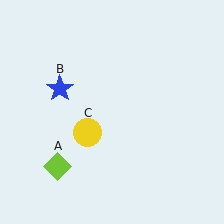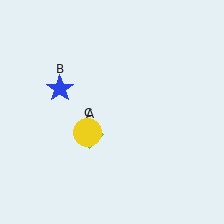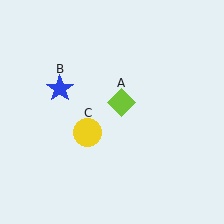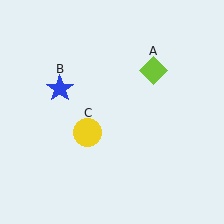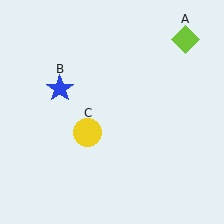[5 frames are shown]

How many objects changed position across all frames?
1 object changed position: lime diamond (object A).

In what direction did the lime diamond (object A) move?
The lime diamond (object A) moved up and to the right.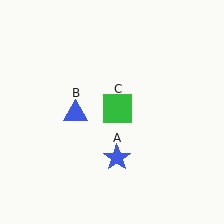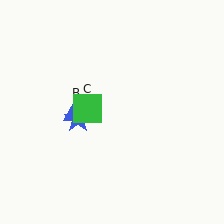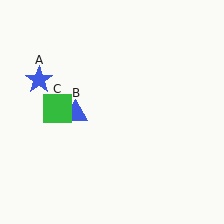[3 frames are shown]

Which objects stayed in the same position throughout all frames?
Blue triangle (object B) remained stationary.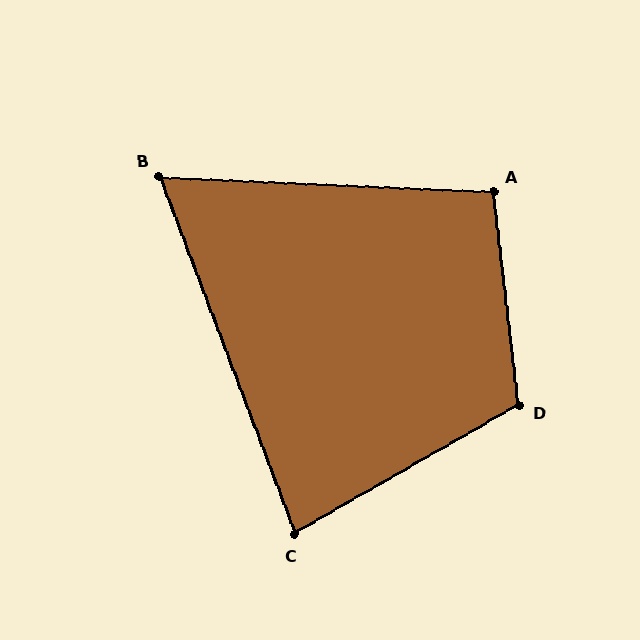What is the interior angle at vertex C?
Approximately 81 degrees (acute).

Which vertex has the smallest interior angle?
B, at approximately 67 degrees.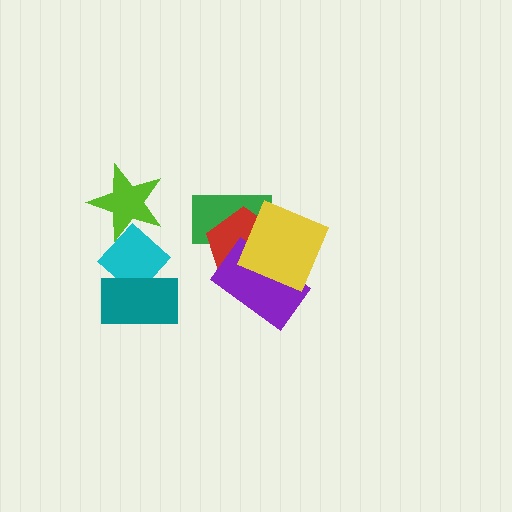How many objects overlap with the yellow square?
3 objects overlap with the yellow square.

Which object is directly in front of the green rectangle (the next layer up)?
The red pentagon is directly in front of the green rectangle.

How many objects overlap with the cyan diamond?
2 objects overlap with the cyan diamond.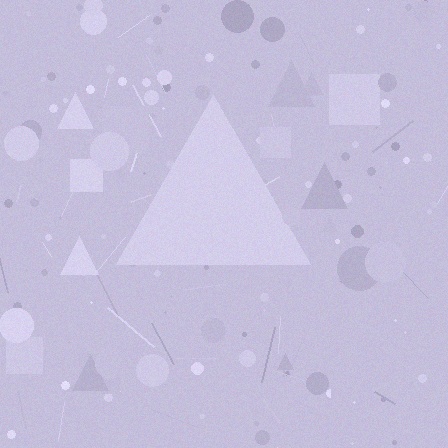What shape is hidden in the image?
A triangle is hidden in the image.